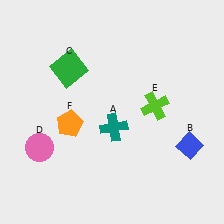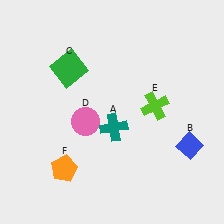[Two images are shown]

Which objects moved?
The objects that moved are: the pink circle (D), the orange pentagon (F).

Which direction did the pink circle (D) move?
The pink circle (D) moved right.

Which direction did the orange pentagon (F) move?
The orange pentagon (F) moved down.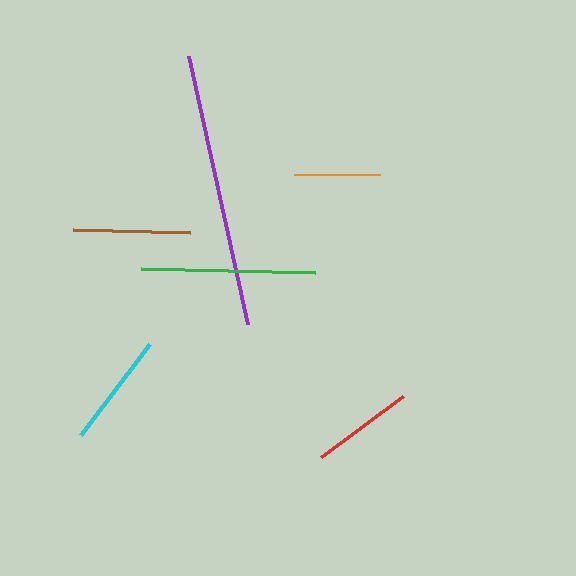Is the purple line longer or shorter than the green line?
The purple line is longer than the green line.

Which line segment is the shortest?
The orange line is the shortest at approximately 86 pixels.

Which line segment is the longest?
The purple line is the longest at approximately 274 pixels.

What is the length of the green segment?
The green segment is approximately 175 pixels long.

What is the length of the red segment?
The red segment is approximately 102 pixels long.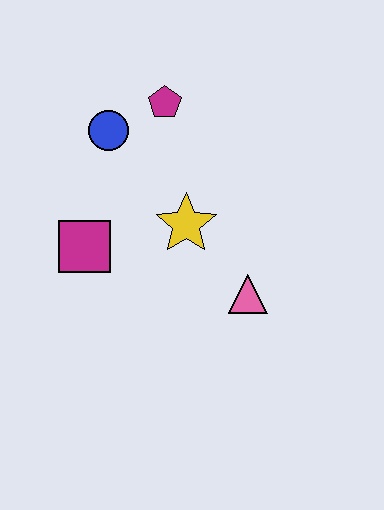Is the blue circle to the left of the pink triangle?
Yes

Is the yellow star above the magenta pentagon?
No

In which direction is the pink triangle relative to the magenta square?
The pink triangle is to the right of the magenta square.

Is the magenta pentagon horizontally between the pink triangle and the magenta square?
Yes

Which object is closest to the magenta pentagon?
The blue circle is closest to the magenta pentagon.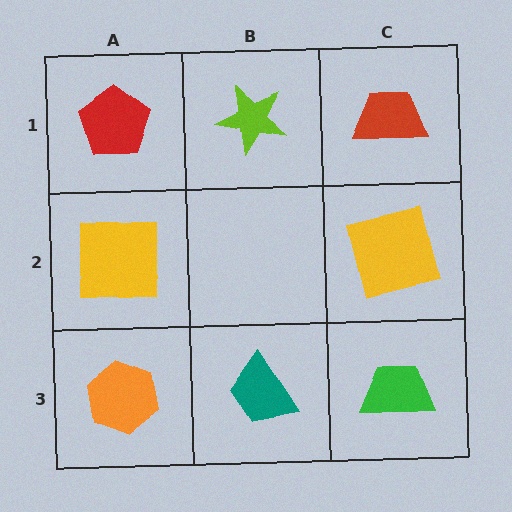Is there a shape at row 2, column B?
No, that cell is empty.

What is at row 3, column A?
An orange hexagon.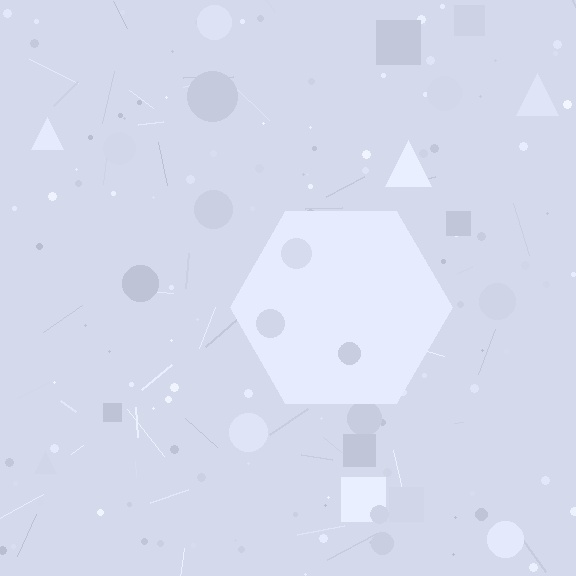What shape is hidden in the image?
A hexagon is hidden in the image.